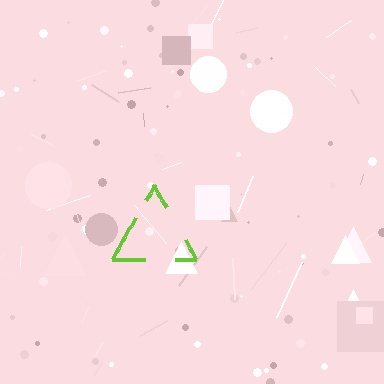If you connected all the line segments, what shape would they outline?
They would outline a triangle.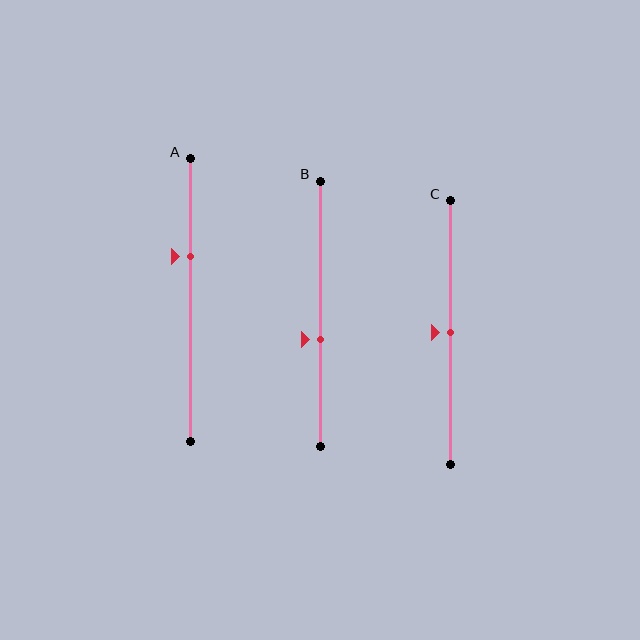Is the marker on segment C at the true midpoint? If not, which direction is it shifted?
Yes, the marker on segment C is at the true midpoint.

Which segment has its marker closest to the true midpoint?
Segment C has its marker closest to the true midpoint.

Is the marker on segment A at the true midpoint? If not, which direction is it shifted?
No, the marker on segment A is shifted upward by about 15% of the segment length.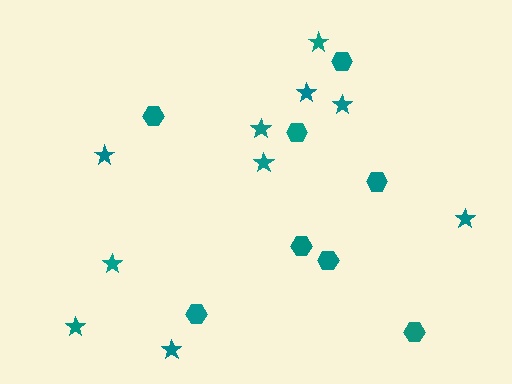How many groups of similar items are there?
There are 2 groups: one group of stars (10) and one group of hexagons (8).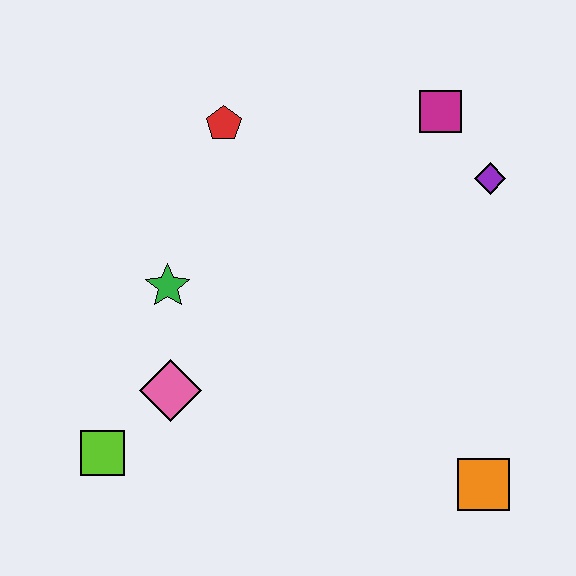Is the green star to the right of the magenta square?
No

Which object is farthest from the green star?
The orange square is farthest from the green star.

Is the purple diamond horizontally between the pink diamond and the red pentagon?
No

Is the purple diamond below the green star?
No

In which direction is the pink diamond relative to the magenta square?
The pink diamond is below the magenta square.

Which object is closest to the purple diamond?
The magenta square is closest to the purple diamond.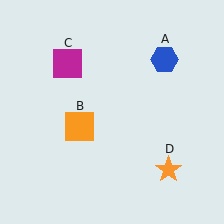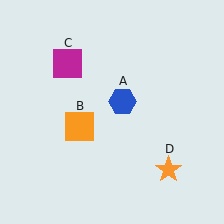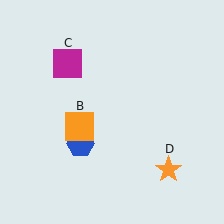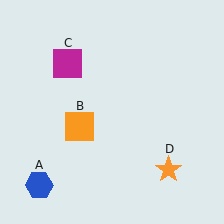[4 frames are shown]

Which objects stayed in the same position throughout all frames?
Orange square (object B) and magenta square (object C) and orange star (object D) remained stationary.